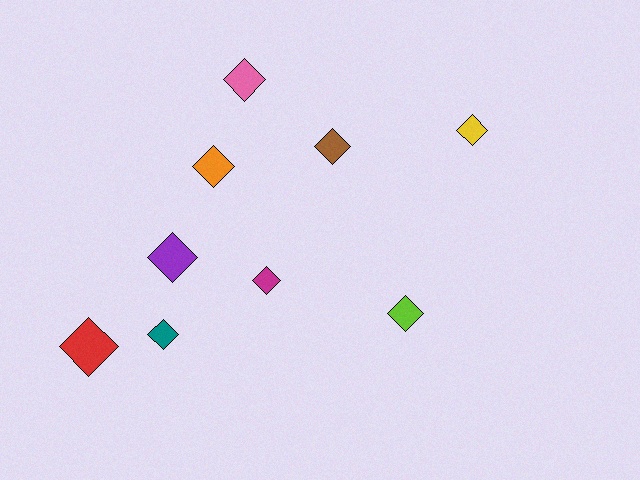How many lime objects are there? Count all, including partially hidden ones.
There is 1 lime object.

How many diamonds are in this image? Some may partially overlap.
There are 9 diamonds.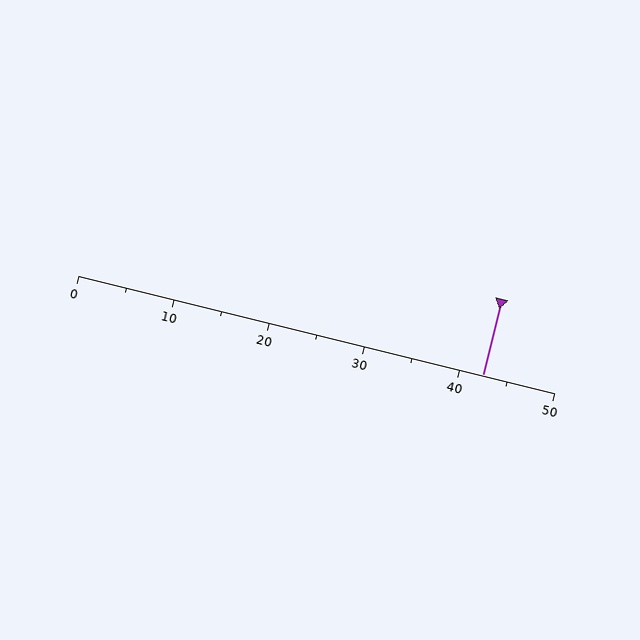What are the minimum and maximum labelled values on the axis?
The axis runs from 0 to 50.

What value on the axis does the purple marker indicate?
The marker indicates approximately 42.5.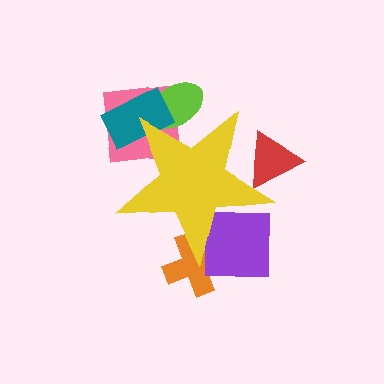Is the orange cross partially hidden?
Yes, the orange cross is partially hidden behind the yellow star.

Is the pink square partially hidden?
Yes, the pink square is partially hidden behind the yellow star.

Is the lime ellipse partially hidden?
Yes, the lime ellipse is partially hidden behind the yellow star.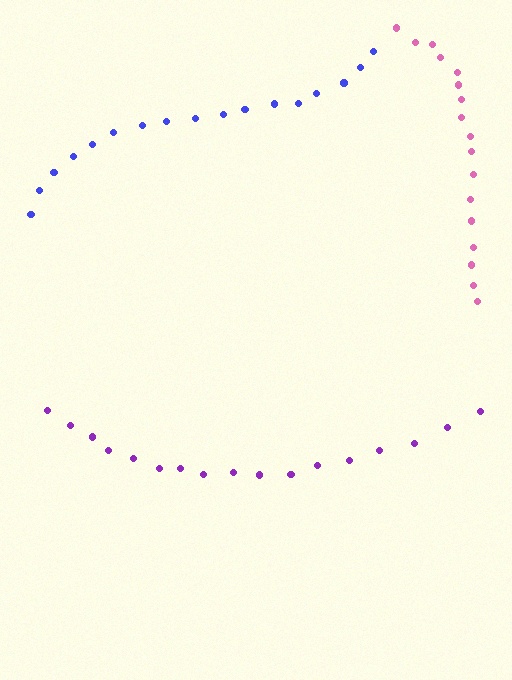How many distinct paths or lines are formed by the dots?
There are 3 distinct paths.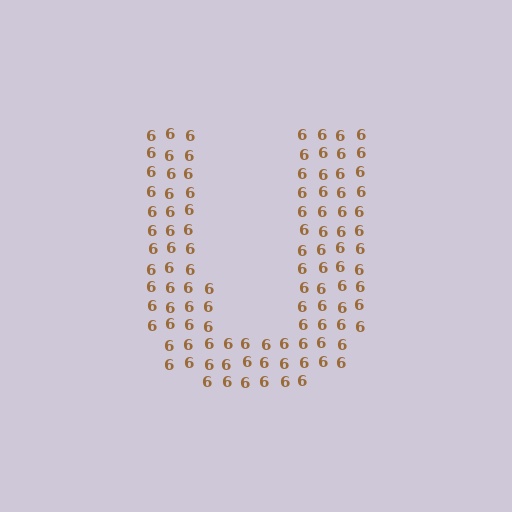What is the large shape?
The large shape is the letter U.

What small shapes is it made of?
It is made of small digit 6's.